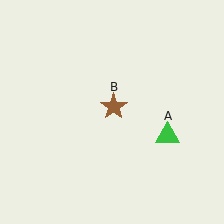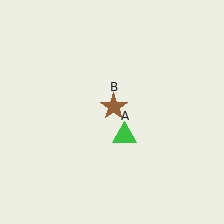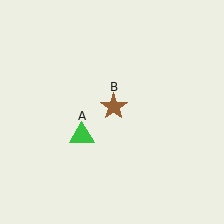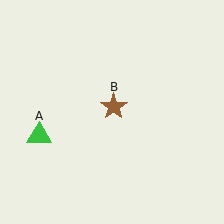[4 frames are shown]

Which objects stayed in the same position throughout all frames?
Brown star (object B) remained stationary.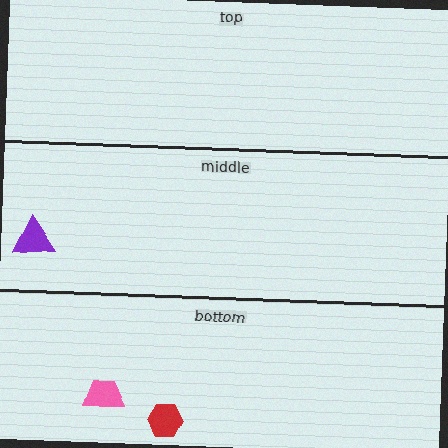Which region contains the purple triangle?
The middle region.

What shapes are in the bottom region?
The red hexagon, the pink trapezoid.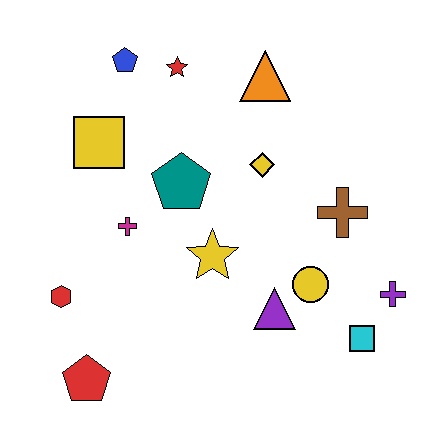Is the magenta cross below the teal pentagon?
Yes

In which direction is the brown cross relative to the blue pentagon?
The brown cross is to the right of the blue pentagon.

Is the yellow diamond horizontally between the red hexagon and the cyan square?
Yes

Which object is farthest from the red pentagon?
The orange triangle is farthest from the red pentagon.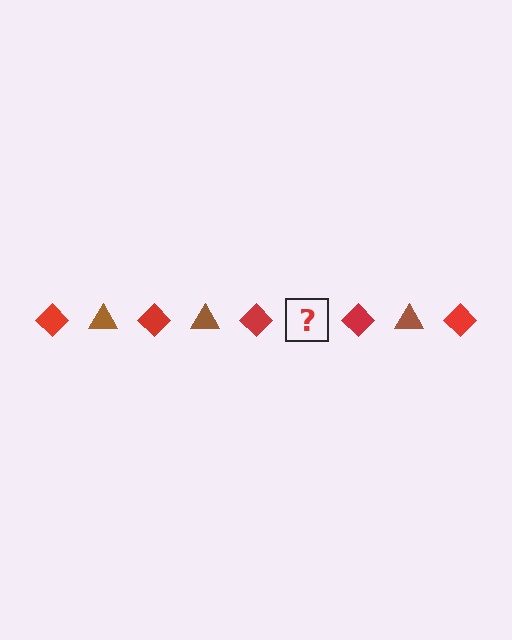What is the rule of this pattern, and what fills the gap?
The rule is that the pattern alternates between red diamond and brown triangle. The gap should be filled with a brown triangle.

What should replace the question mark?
The question mark should be replaced with a brown triangle.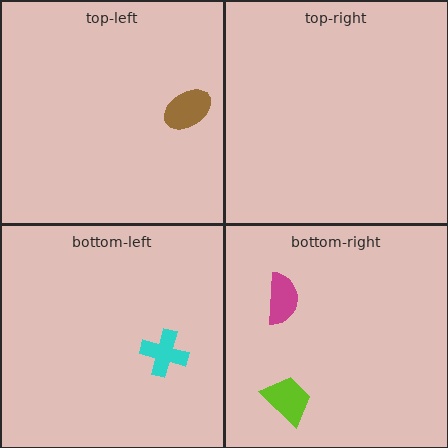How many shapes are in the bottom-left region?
1.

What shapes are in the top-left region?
The brown ellipse.